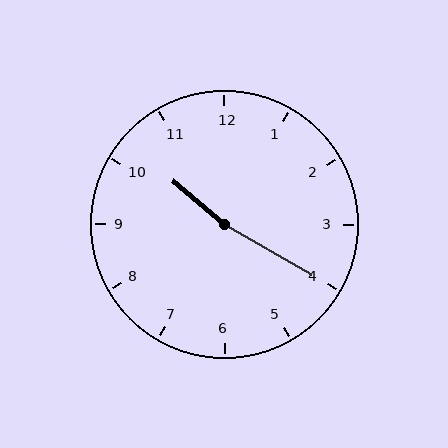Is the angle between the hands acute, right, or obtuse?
It is obtuse.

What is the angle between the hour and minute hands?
Approximately 170 degrees.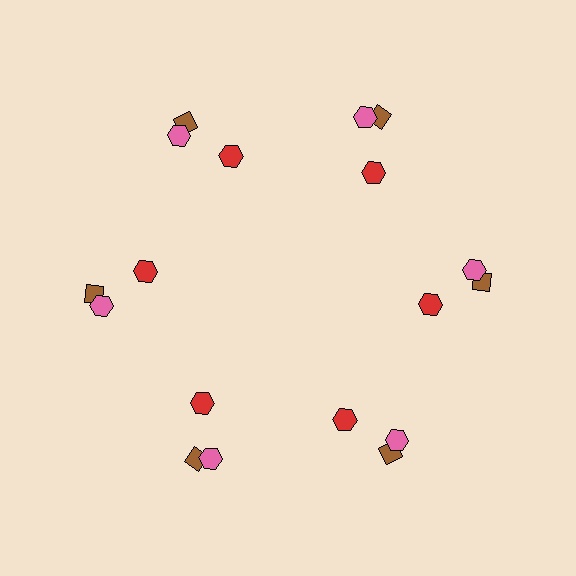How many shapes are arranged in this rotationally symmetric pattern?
There are 18 shapes, arranged in 6 groups of 3.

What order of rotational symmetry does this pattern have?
This pattern has 6-fold rotational symmetry.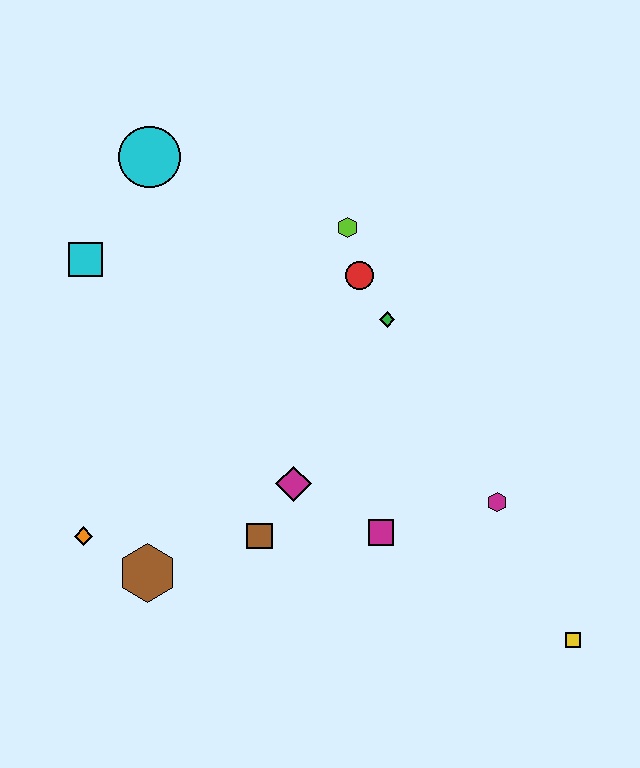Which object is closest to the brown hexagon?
The orange diamond is closest to the brown hexagon.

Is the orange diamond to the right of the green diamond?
No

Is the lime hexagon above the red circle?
Yes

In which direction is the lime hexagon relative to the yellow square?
The lime hexagon is above the yellow square.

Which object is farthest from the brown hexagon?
The yellow square is farthest from the brown hexagon.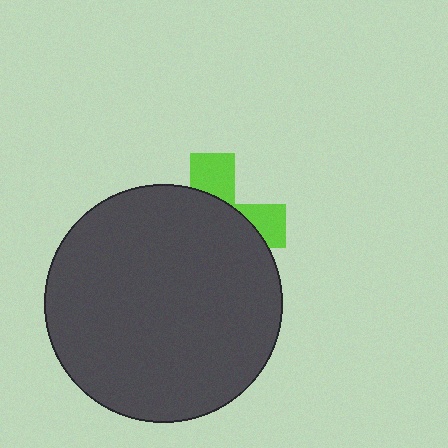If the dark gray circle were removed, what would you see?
You would see the complete lime cross.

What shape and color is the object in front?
The object in front is a dark gray circle.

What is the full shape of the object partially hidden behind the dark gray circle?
The partially hidden object is a lime cross.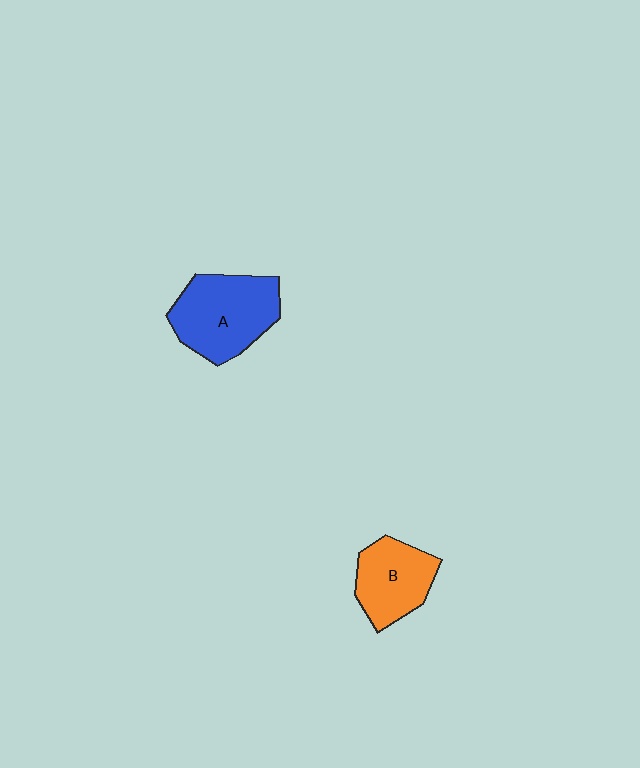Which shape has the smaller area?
Shape B (orange).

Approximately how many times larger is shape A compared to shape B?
Approximately 1.4 times.